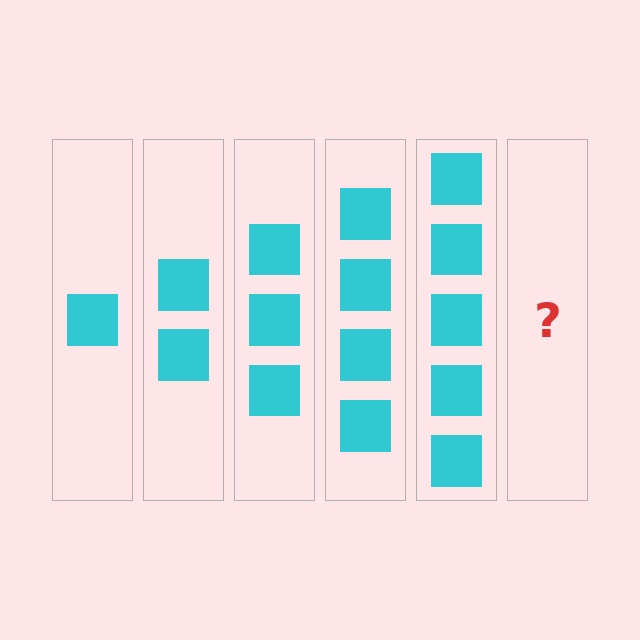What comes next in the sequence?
The next element should be 6 squares.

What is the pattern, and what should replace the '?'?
The pattern is that each step adds one more square. The '?' should be 6 squares.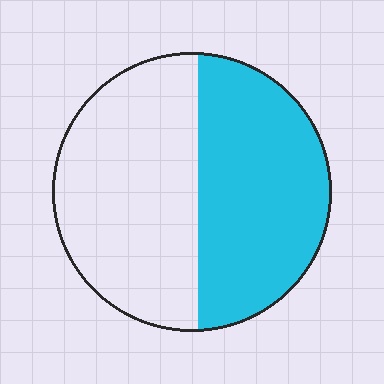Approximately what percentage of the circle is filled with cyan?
Approximately 45%.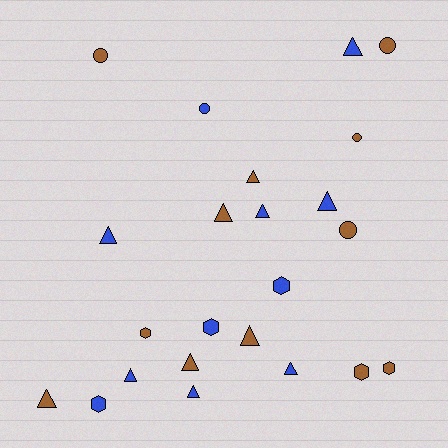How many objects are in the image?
There are 23 objects.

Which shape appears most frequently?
Triangle, with 12 objects.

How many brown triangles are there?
There are 5 brown triangles.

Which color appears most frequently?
Brown, with 12 objects.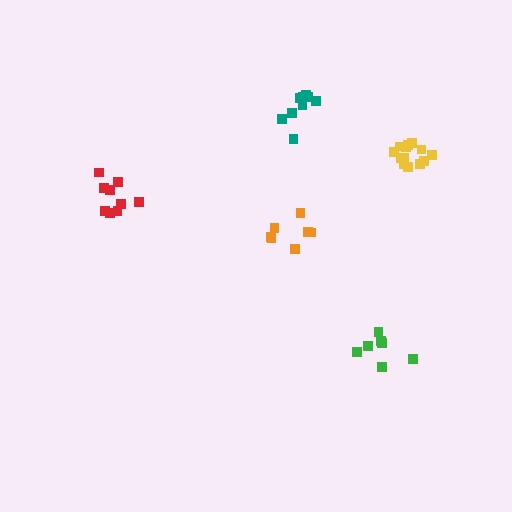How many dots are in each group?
Group 1: 7 dots, Group 2: 7 dots, Group 3: 9 dots, Group 4: 9 dots, Group 5: 13 dots (45 total).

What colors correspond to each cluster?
The clusters are colored: green, orange, teal, red, yellow.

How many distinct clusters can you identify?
There are 5 distinct clusters.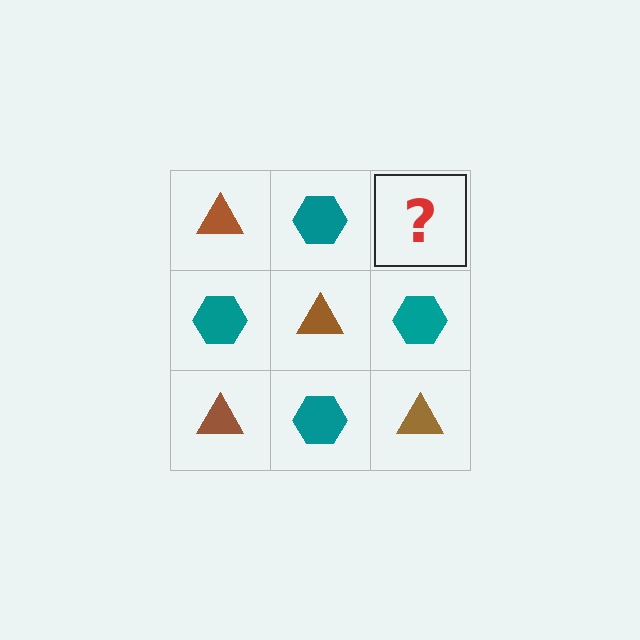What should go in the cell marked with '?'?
The missing cell should contain a brown triangle.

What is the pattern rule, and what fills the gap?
The rule is that it alternates brown triangle and teal hexagon in a checkerboard pattern. The gap should be filled with a brown triangle.